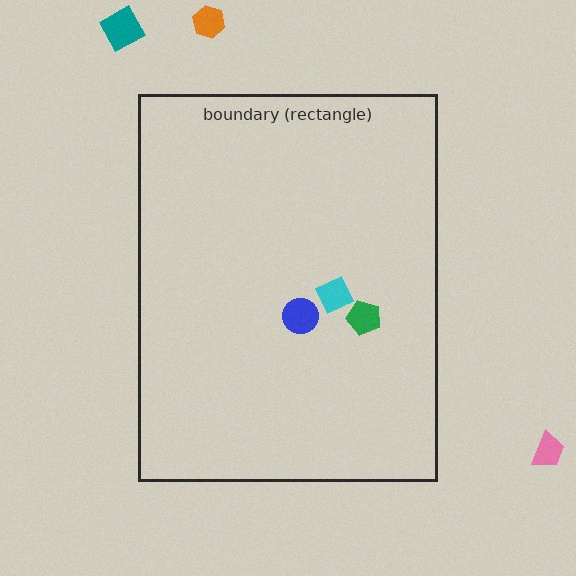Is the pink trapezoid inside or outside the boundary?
Outside.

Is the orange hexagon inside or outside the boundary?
Outside.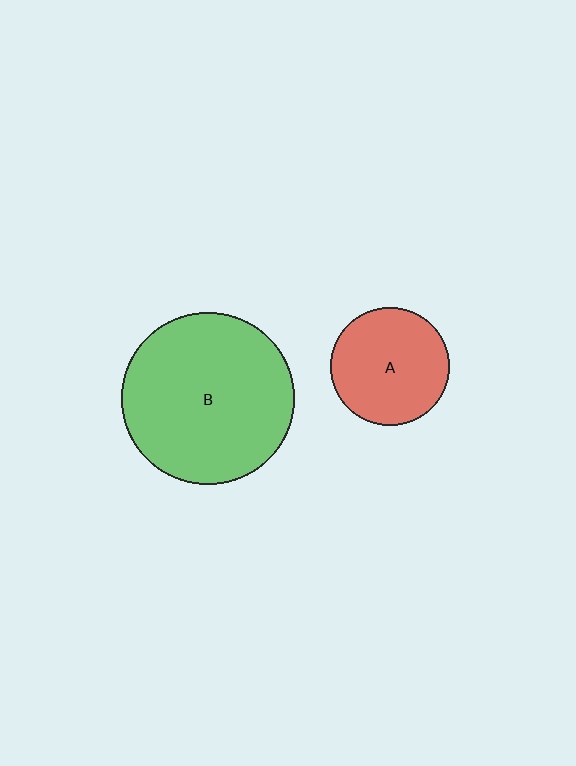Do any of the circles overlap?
No, none of the circles overlap.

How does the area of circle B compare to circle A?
Approximately 2.1 times.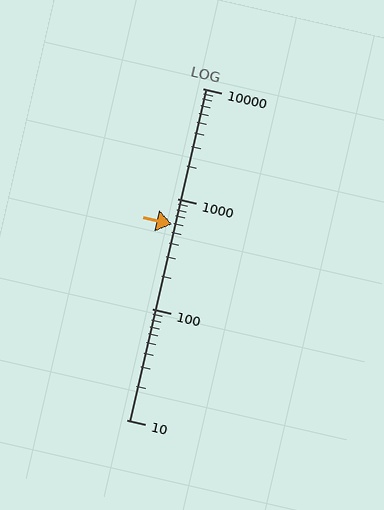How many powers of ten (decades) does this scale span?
The scale spans 3 decades, from 10 to 10000.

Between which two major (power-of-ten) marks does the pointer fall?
The pointer is between 100 and 1000.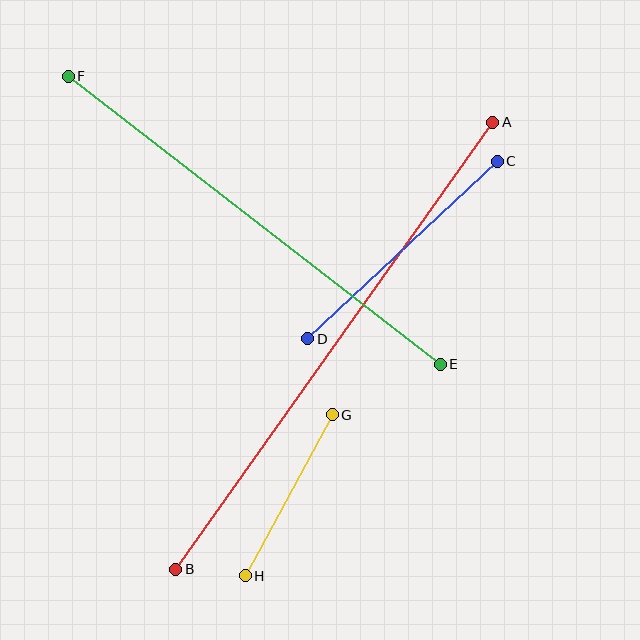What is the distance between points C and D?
The distance is approximately 260 pixels.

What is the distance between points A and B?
The distance is approximately 548 pixels.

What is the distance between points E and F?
The distance is approximately 470 pixels.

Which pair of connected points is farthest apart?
Points A and B are farthest apart.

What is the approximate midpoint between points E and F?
The midpoint is at approximately (254, 220) pixels.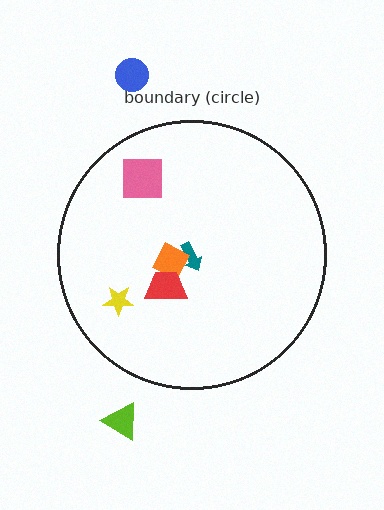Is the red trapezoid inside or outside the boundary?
Inside.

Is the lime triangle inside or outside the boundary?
Outside.